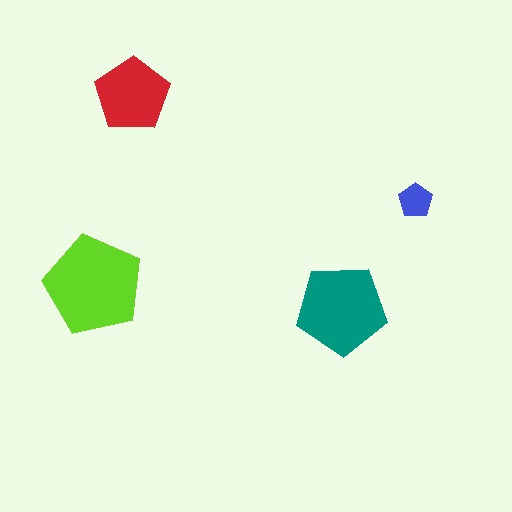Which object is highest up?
The red pentagon is topmost.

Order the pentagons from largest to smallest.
the lime one, the teal one, the red one, the blue one.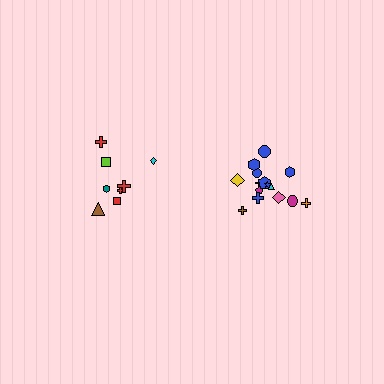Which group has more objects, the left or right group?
The right group.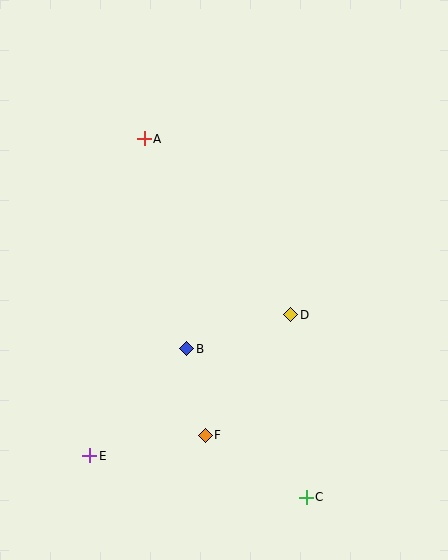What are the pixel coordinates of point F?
Point F is at (205, 435).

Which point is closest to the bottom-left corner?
Point E is closest to the bottom-left corner.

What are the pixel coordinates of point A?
Point A is at (144, 139).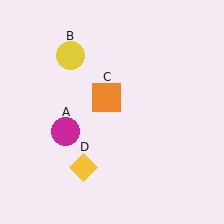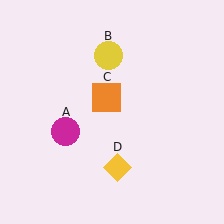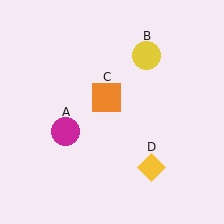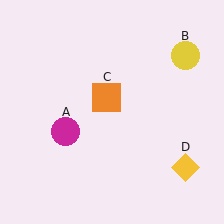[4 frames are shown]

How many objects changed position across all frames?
2 objects changed position: yellow circle (object B), yellow diamond (object D).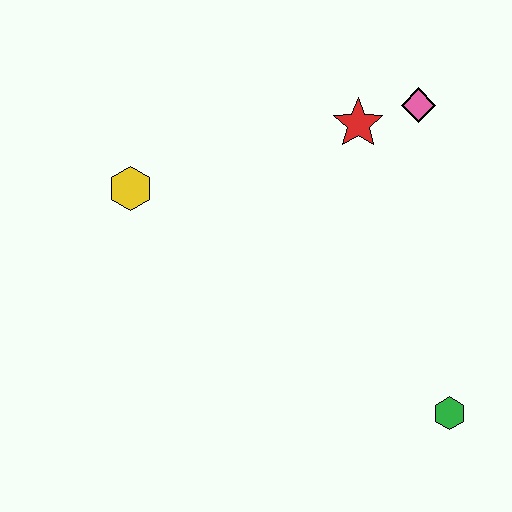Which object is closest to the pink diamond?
The red star is closest to the pink diamond.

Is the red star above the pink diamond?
No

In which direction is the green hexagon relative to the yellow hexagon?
The green hexagon is to the right of the yellow hexagon.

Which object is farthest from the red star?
The green hexagon is farthest from the red star.